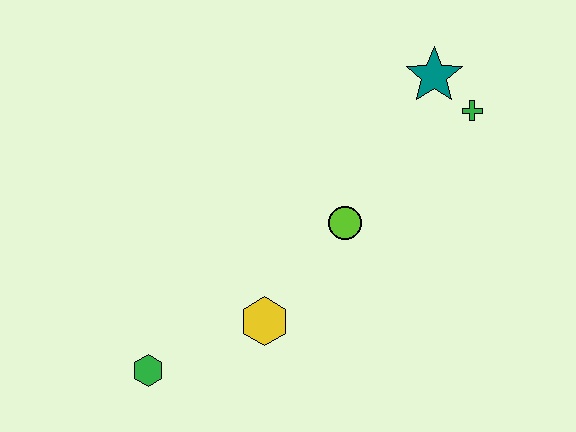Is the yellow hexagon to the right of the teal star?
No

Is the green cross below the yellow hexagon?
No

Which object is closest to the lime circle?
The yellow hexagon is closest to the lime circle.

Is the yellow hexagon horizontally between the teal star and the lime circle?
No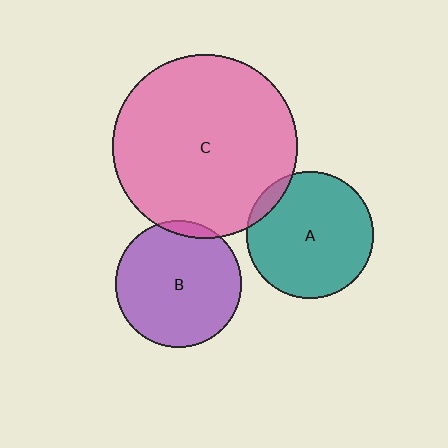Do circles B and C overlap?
Yes.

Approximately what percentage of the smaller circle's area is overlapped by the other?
Approximately 5%.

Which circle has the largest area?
Circle C (pink).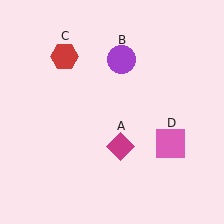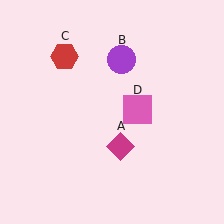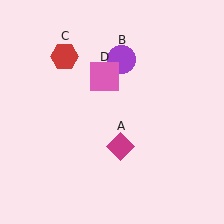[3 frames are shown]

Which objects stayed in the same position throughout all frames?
Magenta diamond (object A) and purple circle (object B) and red hexagon (object C) remained stationary.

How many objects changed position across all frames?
1 object changed position: pink square (object D).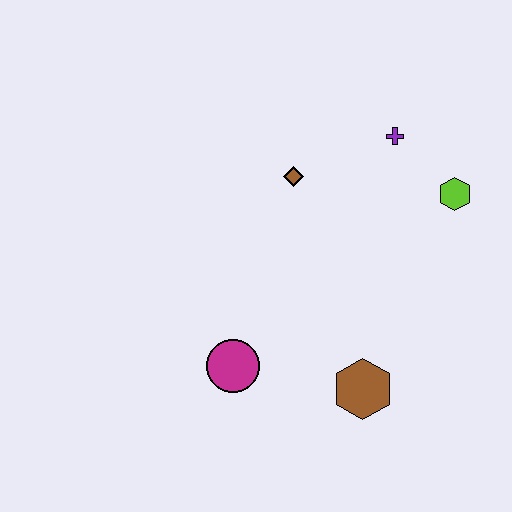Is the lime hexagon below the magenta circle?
No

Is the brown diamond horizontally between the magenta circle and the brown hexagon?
Yes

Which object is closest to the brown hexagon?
The magenta circle is closest to the brown hexagon.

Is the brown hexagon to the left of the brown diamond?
No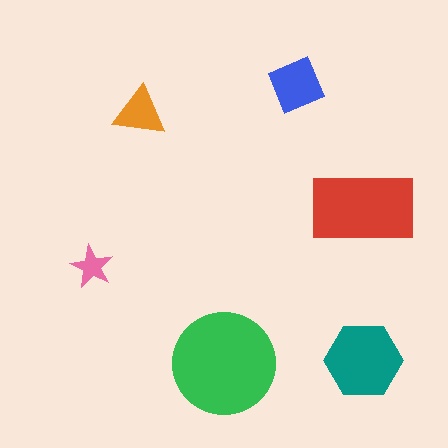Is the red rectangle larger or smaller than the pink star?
Larger.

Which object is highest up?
The blue diamond is topmost.